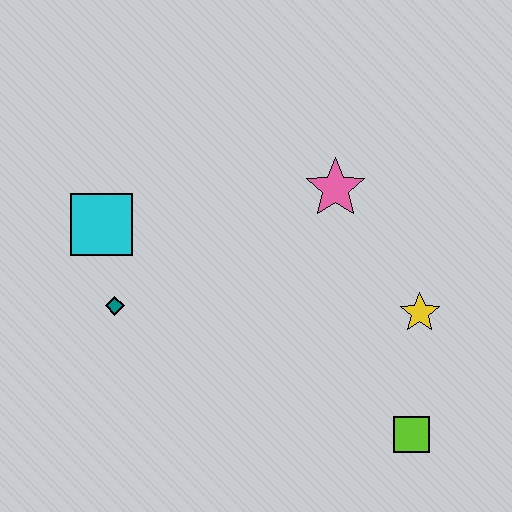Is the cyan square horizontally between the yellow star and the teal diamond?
No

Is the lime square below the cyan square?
Yes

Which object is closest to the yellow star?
The lime square is closest to the yellow star.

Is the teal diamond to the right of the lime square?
No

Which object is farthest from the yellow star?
The cyan square is farthest from the yellow star.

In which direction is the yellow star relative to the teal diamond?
The yellow star is to the right of the teal diamond.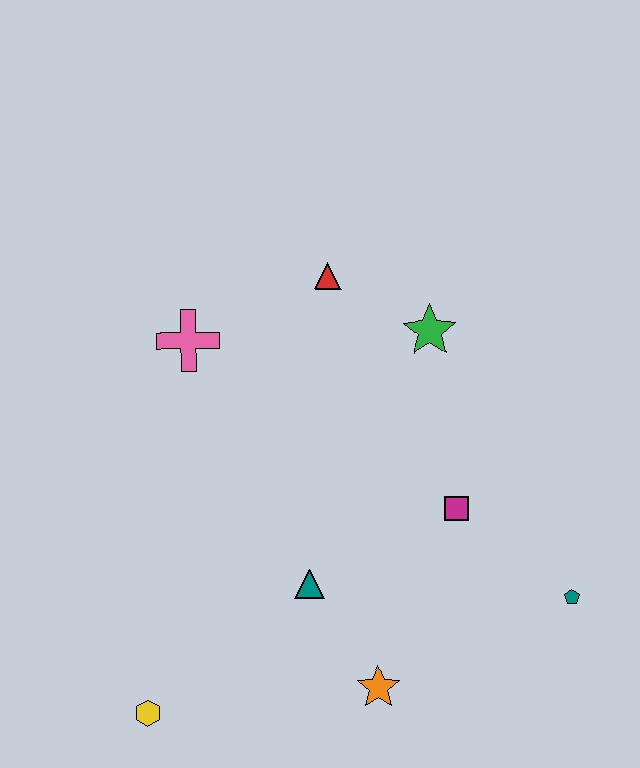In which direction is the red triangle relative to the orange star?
The red triangle is above the orange star.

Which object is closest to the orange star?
The teal triangle is closest to the orange star.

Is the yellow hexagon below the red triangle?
Yes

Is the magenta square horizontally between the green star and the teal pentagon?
Yes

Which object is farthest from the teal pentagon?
The pink cross is farthest from the teal pentagon.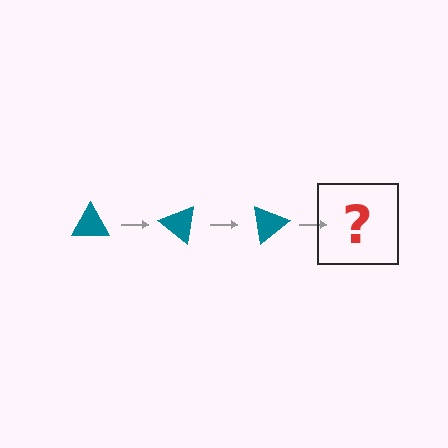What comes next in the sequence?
The next element should be a teal triangle rotated 120 degrees.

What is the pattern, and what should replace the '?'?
The pattern is that the triangle rotates 40 degrees each step. The '?' should be a teal triangle rotated 120 degrees.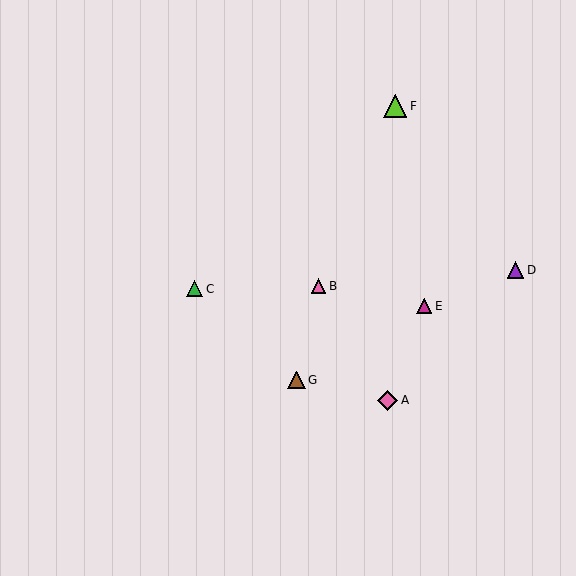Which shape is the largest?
The lime triangle (labeled F) is the largest.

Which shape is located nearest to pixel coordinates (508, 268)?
The purple triangle (labeled D) at (516, 270) is nearest to that location.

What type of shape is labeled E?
Shape E is a magenta triangle.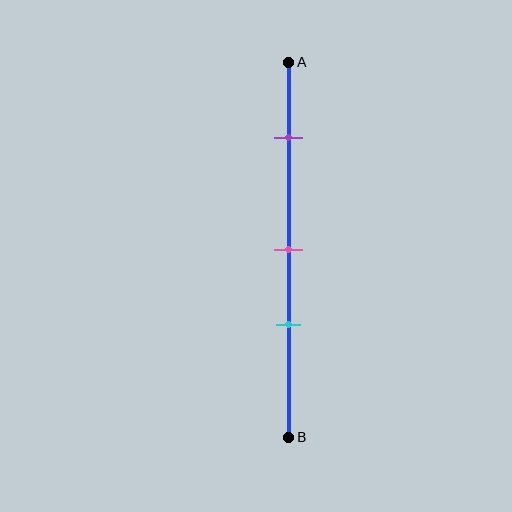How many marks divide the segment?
There are 3 marks dividing the segment.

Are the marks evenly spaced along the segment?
No, the marks are not evenly spaced.